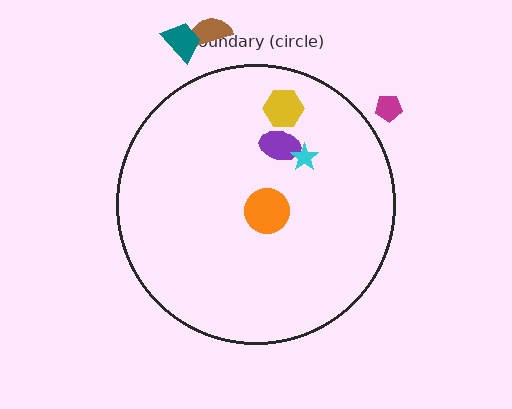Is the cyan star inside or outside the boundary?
Inside.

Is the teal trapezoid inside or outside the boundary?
Outside.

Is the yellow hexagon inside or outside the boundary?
Inside.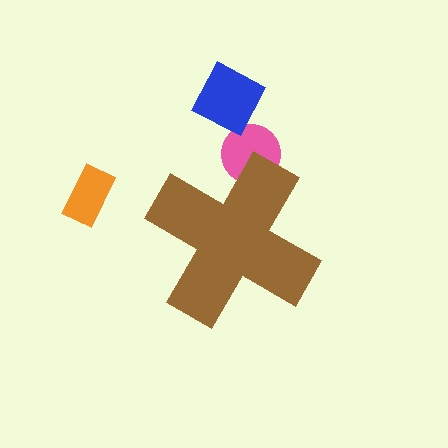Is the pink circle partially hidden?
Yes, the pink circle is partially hidden behind the brown cross.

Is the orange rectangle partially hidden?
No, the orange rectangle is fully visible.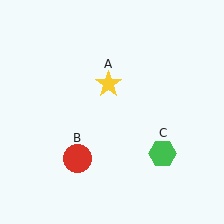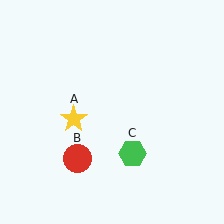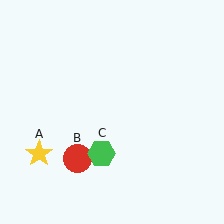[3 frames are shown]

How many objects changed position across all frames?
2 objects changed position: yellow star (object A), green hexagon (object C).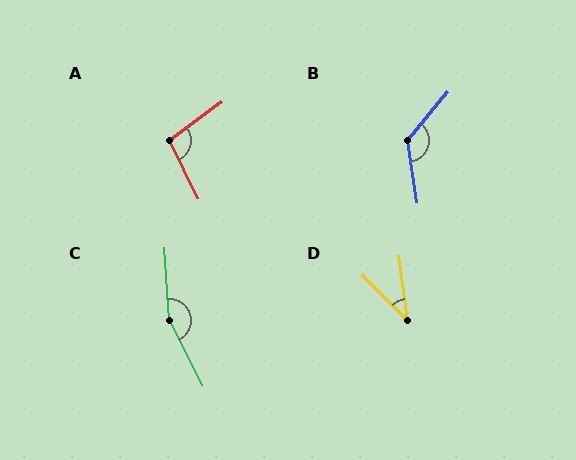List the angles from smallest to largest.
D (37°), A (100°), B (132°), C (158°).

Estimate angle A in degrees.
Approximately 100 degrees.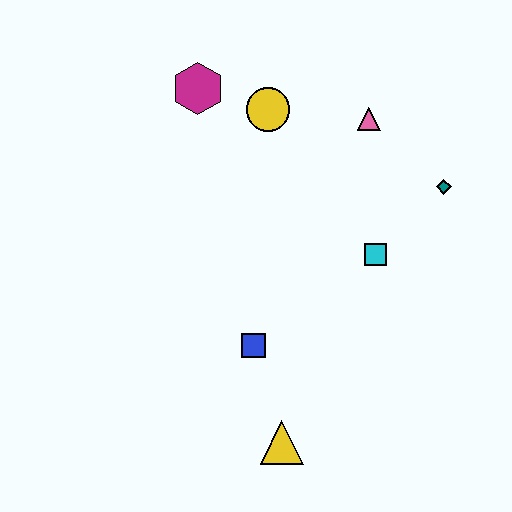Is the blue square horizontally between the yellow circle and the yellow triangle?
No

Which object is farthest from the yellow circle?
The yellow triangle is farthest from the yellow circle.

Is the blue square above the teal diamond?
No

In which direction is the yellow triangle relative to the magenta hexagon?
The yellow triangle is below the magenta hexagon.